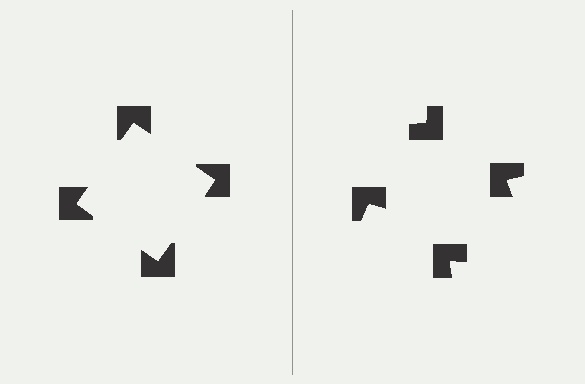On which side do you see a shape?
An illusory square appears on the left side. On the right side the wedge cuts are rotated, so no coherent shape forms.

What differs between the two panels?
The notched squares are positioned identically on both sides; only the wedge orientations differ. On the left they align to a square; on the right they are misaligned.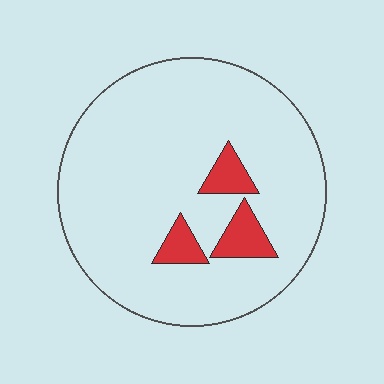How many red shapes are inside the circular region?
3.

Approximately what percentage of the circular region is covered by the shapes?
Approximately 10%.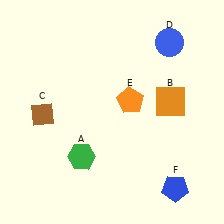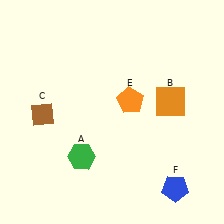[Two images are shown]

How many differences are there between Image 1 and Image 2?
There is 1 difference between the two images.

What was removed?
The blue circle (D) was removed in Image 2.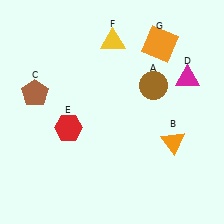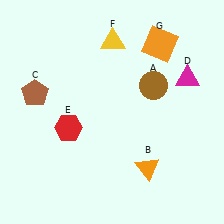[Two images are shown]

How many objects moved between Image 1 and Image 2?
1 object moved between the two images.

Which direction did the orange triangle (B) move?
The orange triangle (B) moved down.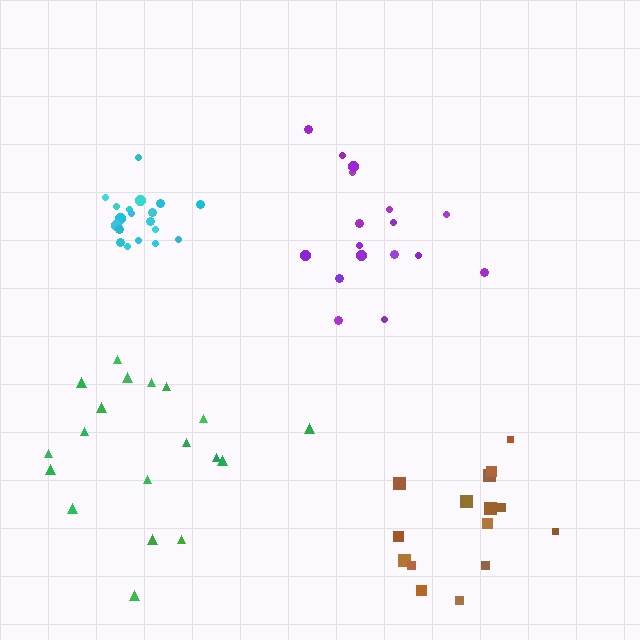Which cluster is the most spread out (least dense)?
Green.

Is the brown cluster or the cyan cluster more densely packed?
Cyan.